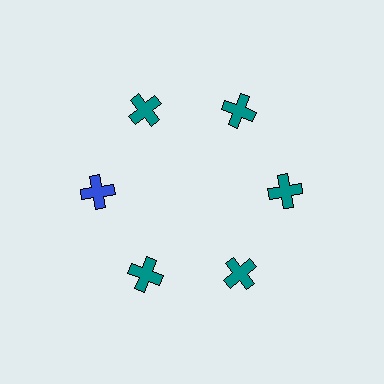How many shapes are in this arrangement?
There are 6 shapes arranged in a ring pattern.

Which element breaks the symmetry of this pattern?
The blue cross at roughly the 9 o'clock position breaks the symmetry. All other shapes are teal crosses.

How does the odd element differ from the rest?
It has a different color: blue instead of teal.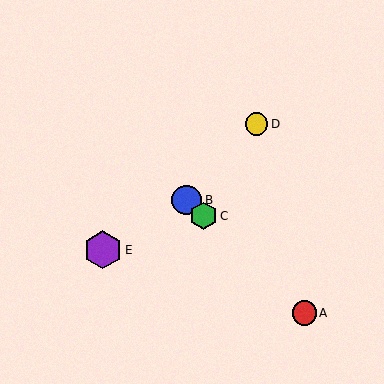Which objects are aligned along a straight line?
Objects A, B, C are aligned along a straight line.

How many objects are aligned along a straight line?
3 objects (A, B, C) are aligned along a straight line.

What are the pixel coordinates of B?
Object B is at (187, 200).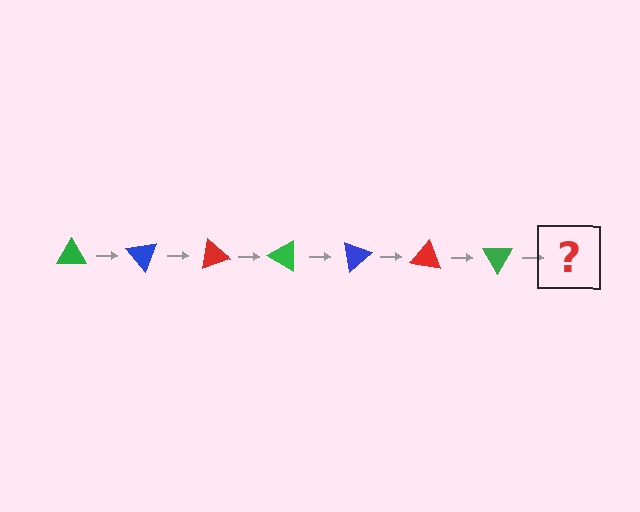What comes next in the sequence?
The next element should be a blue triangle, rotated 350 degrees from the start.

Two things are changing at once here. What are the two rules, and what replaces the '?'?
The two rules are that it rotates 50 degrees each step and the color cycles through green, blue, and red. The '?' should be a blue triangle, rotated 350 degrees from the start.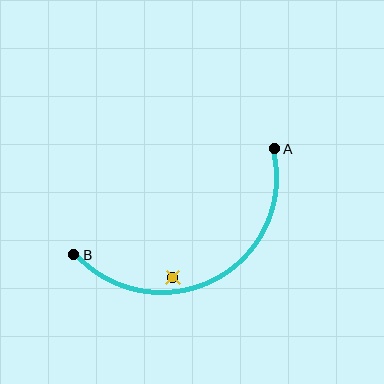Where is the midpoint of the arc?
The arc midpoint is the point on the curve farthest from the straight line joining A and B. It sits below that line.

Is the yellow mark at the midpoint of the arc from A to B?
No — the yellow mark does not lie on the arc at all. It sits slightly inside the curve.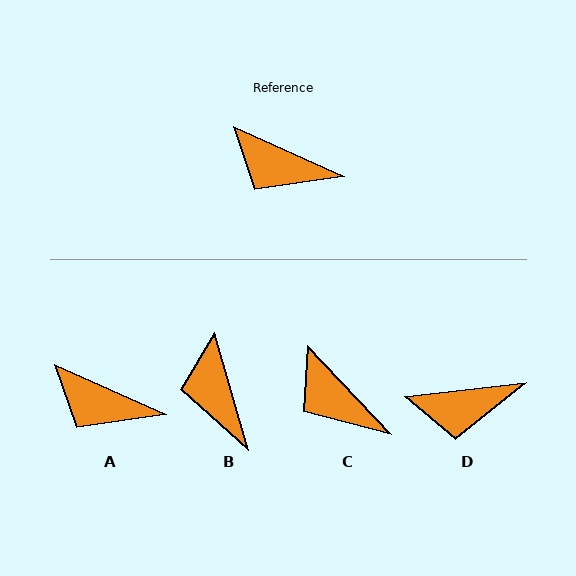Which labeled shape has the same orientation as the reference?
A.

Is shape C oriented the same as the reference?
No, it is off by about 23 degrees.